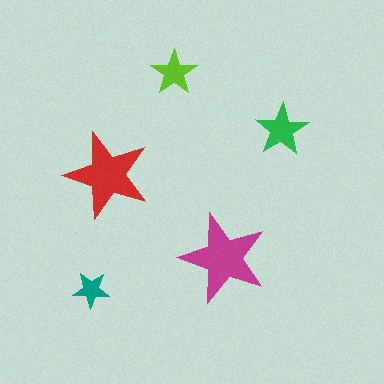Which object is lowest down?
The teal star is bottommost.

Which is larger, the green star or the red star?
The red one.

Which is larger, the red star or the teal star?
The red one.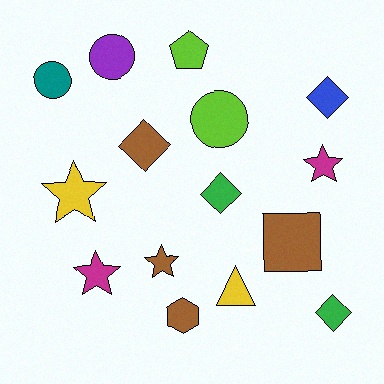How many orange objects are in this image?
There are no orange objects.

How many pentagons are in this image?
There is 1 pentagon.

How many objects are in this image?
There are 15 objects.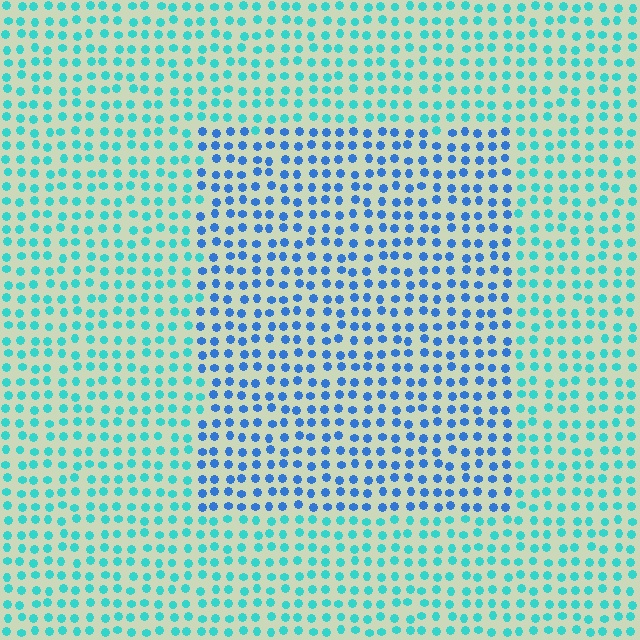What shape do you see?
I see a rectangle.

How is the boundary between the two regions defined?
The boundary is defined purely by a slight shift in hue (about 39 degrees). Spacing, size, and orientation are identical on both sides.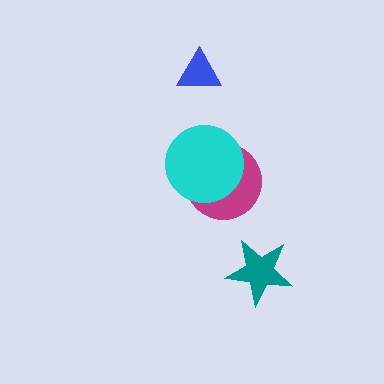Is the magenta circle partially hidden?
Yes, it is partially covered by another shape.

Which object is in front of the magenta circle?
The cyan circle is in front of the magenta circle.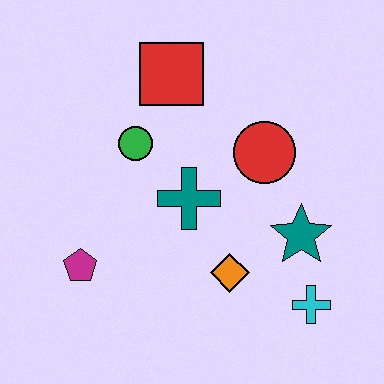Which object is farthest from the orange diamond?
The red square is farthest from the orange diamond.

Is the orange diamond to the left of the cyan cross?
Yes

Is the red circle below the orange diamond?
No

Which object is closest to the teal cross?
The green circle is closest to the teal cross.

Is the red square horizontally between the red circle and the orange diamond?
No